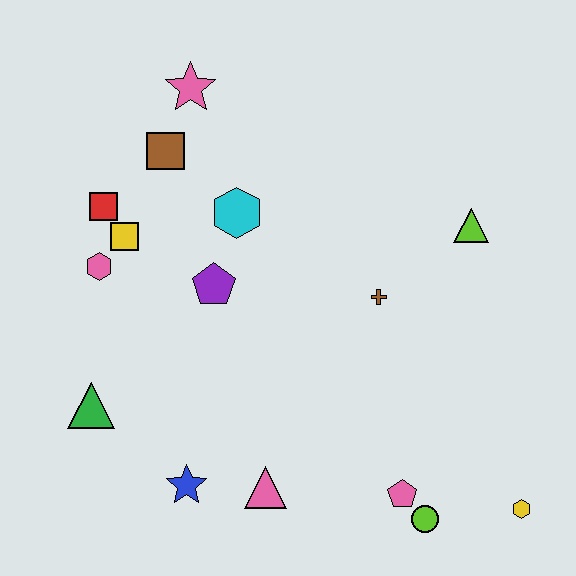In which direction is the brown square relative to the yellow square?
The brown square is above the yellow square.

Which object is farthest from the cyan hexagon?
The yellow hexagon is farthest from the cyan hexagon.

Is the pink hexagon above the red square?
No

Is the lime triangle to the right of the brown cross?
Yes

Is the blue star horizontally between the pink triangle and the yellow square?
Yes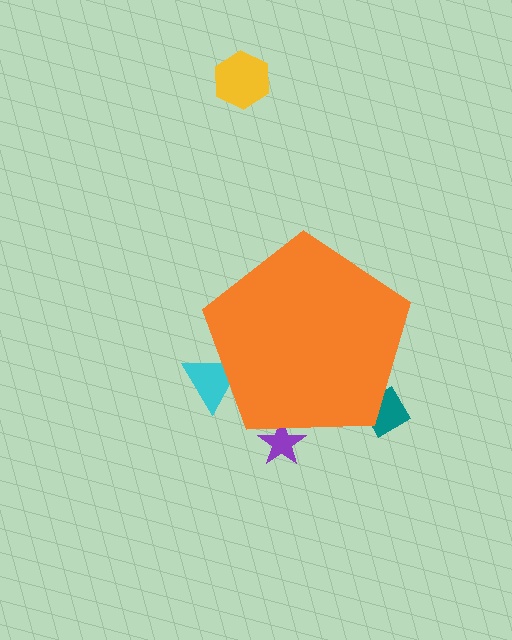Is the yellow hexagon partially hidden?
No, the yellow hexagon is fully visible.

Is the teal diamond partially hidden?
Yes, the teal diamond is partially hidden behind the orange pentagon.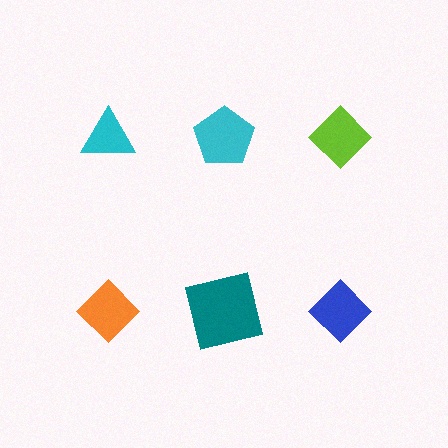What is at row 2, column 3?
A blue diamond.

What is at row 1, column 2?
A cyan pentagon.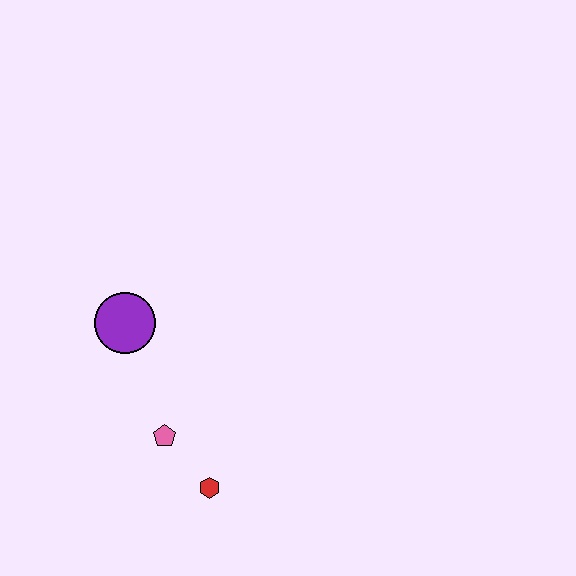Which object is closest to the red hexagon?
The pink pentagon is closest to the red hexagon.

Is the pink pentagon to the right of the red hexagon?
No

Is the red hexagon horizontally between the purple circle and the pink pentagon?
No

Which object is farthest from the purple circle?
The red hexagon is farthest from the purple circle.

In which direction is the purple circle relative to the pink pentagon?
The purple circle is above the pink pentagon.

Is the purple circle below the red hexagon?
No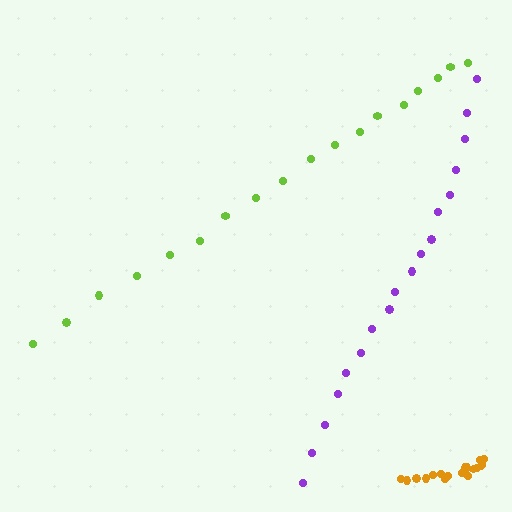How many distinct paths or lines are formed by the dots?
There are 3 distinct paths.